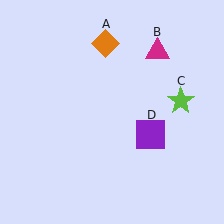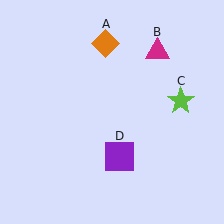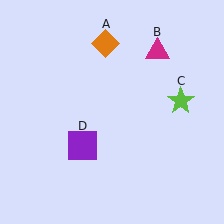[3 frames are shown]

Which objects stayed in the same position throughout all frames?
Orange diamond (object A) and magenta triangle (object B) and lime star (object C) remained stationary.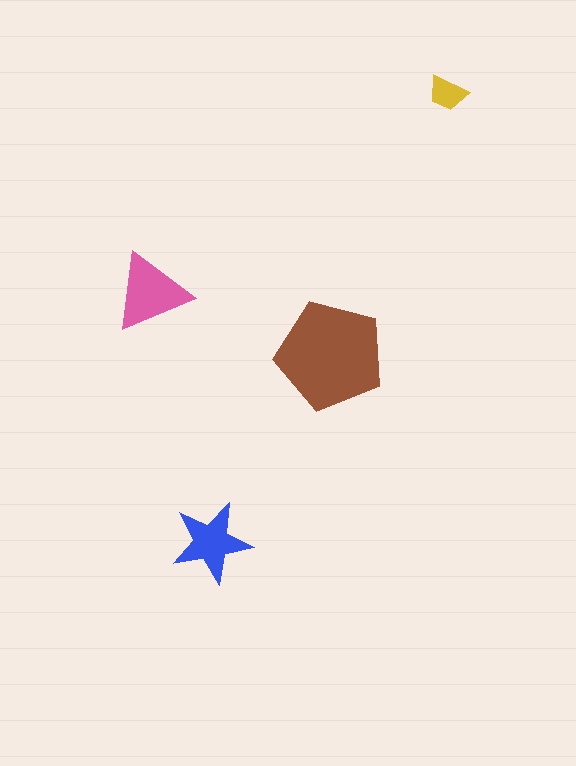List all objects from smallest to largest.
The yellow trapezoid, the blue star, the pink triangle, the brown pentagon.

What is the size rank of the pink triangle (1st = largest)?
2nd.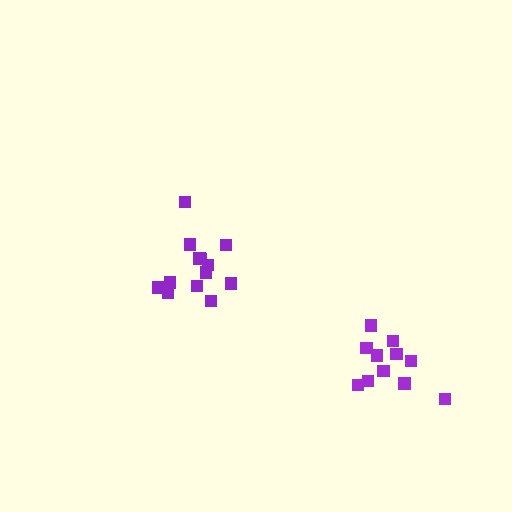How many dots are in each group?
Group 1: 13 dots, Group 2: 11 dots (24 total).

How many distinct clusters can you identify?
There are 2 distinct clusters.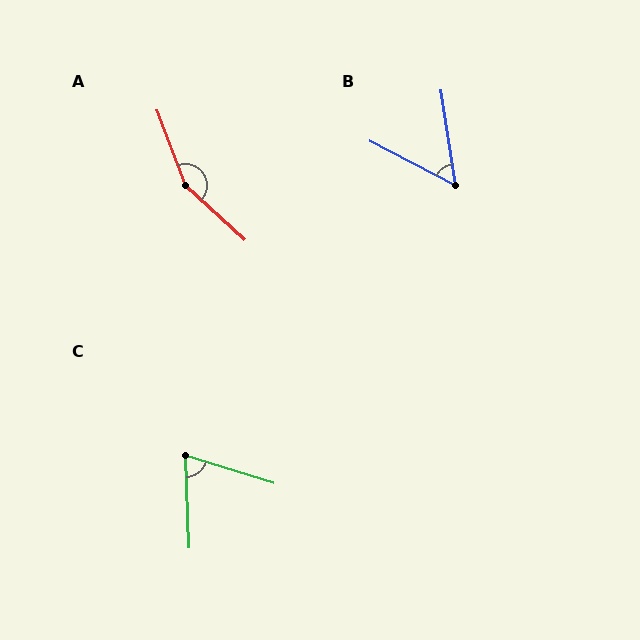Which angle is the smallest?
B, at approximately 54 degrees.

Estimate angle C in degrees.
Approximately 71 degrees.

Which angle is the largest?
A, at approximately 153 degrees.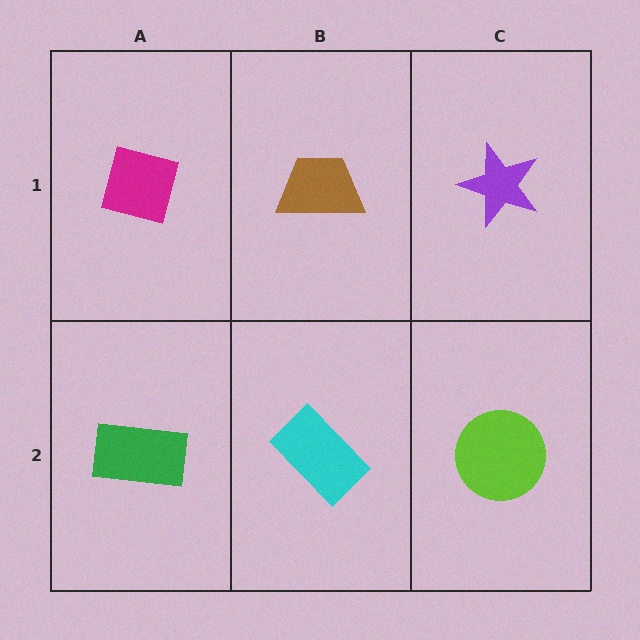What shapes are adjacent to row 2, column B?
A brown trapezoid (row 1, column B), a green rectangle (row 2, column A), a lime circle (row 2, column C).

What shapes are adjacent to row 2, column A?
A magenta square (row 1, column A), a cyan rectangle (row 2, column B).